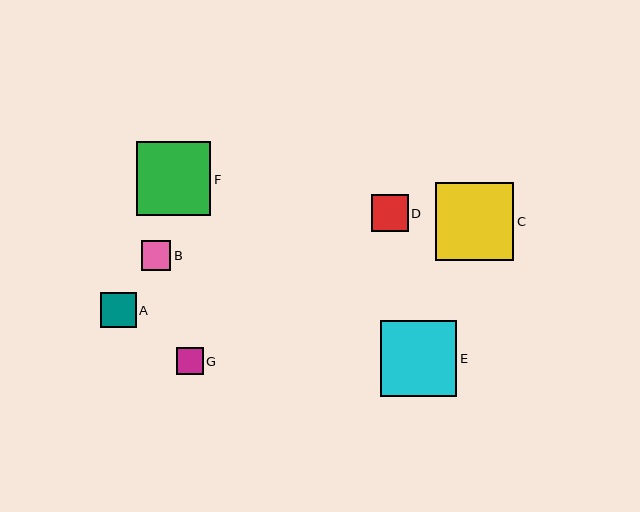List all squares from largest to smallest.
From largest to smallest: C, E, F, D, A, B, G.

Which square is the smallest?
Square G is the smallest with a size of approximately 27 pixels.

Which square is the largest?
Square C is the largest with a size of approximately 78 pixels.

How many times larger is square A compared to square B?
Square A is approximately 1.2 times the size of square B.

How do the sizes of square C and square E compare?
Square C and square E are approximately the same size.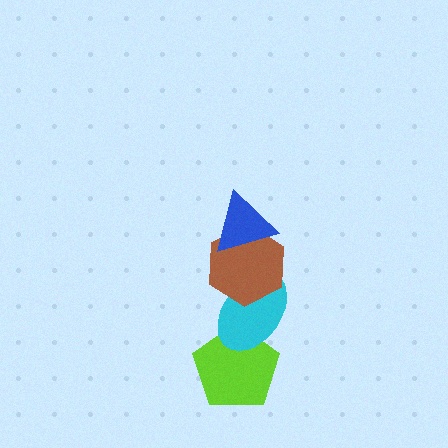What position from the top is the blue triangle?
The blue triangle is 1st from the top.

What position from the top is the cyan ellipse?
The cyan ellipse is 3rd from the top.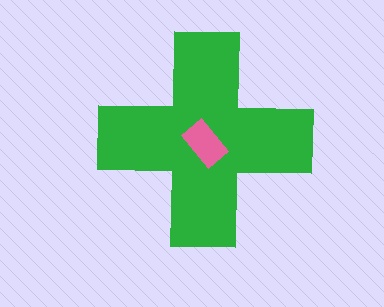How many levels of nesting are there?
2.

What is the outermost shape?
The green cross.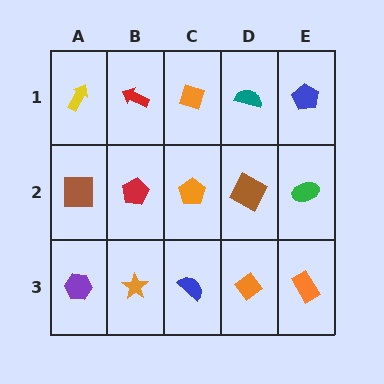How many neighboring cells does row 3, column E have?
2.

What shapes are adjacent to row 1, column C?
An orange pentagon (row 2, column C), a red arrow (row 1, column B), a teal semicircle (row 1, column D).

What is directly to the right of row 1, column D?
A blue pentagon.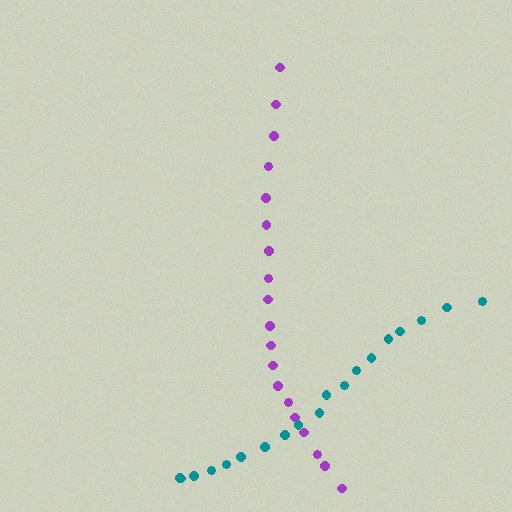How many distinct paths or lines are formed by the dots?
There are 2 distinct paths.